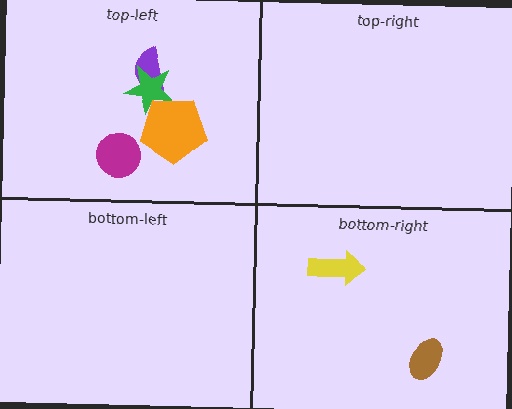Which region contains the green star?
The top-left region.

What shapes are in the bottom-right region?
The yellow arrow, the brown ellipse.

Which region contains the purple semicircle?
The top-left region.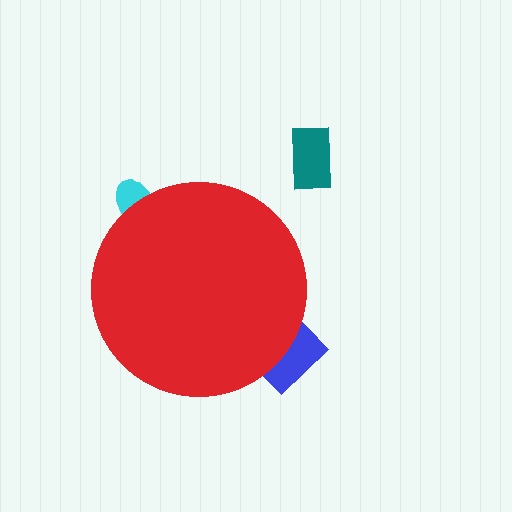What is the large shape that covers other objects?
A red circle.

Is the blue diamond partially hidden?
Yes, the blue diamond is partially hidden behind the red circle.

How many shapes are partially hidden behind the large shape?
2 shapes are partially hidden.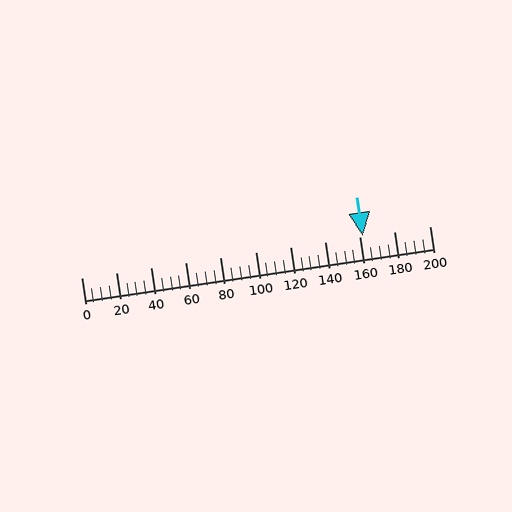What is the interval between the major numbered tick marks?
The major tick marks are spaced 20 units apart.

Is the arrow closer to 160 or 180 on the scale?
The arrow is closer to 160.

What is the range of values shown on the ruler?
The ruler shows values from 0 to 200.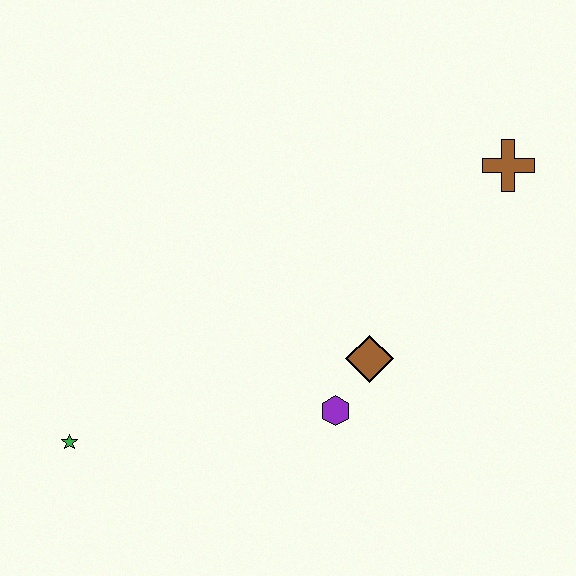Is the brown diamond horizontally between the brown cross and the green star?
Yes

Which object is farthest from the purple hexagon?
The brown cross is farthest from the purple hexagon.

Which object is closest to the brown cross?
The brown diamond is closest to the brown cross.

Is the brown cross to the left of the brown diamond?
No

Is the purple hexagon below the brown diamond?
Yes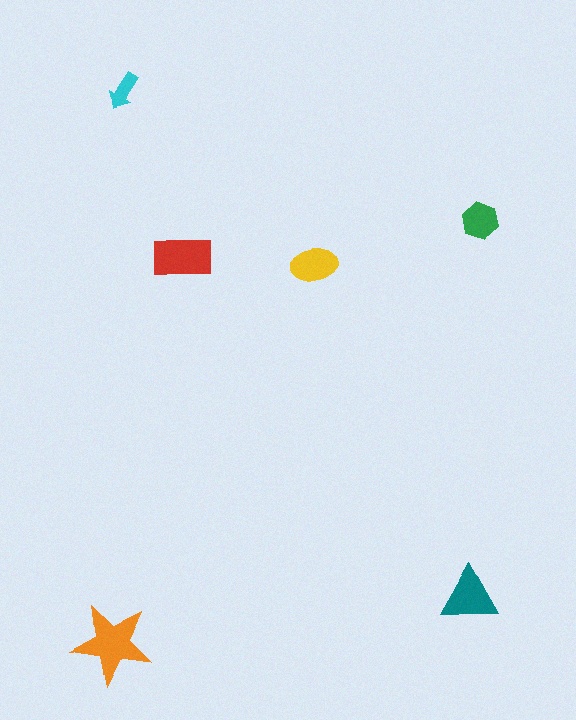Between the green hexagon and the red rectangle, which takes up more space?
The red rectangle.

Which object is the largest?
The orange star.